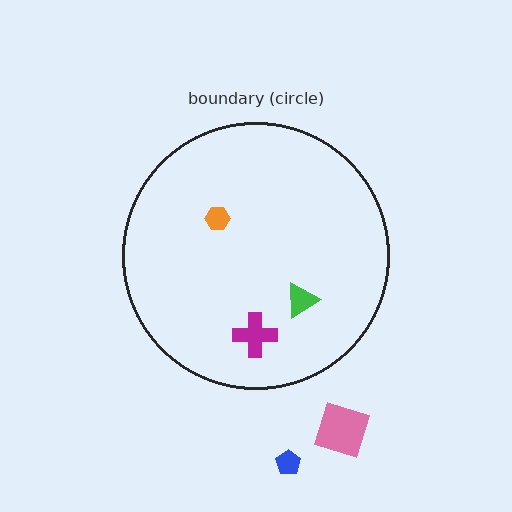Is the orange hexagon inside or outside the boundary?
Inside.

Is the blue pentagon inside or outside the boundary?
Outside.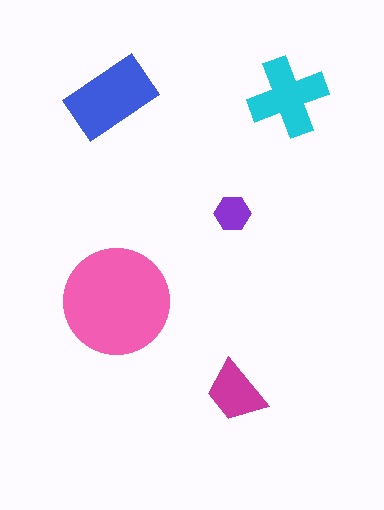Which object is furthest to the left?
The blue rectangle is leftmost.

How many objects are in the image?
There are 5 objects in the image.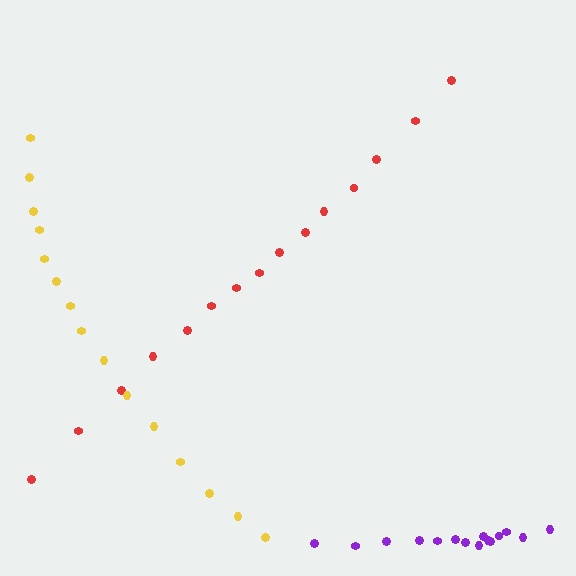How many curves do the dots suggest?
There are 3 distinct paths.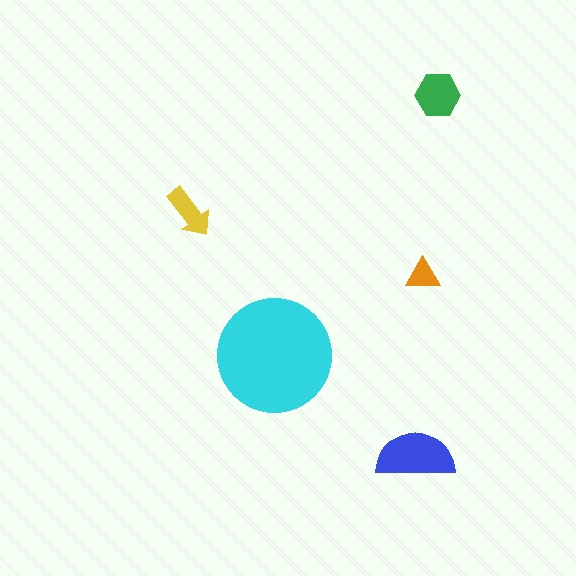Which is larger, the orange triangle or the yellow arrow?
The yellow arrow.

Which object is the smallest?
The orange triangle.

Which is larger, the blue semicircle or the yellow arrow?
The blue semicircle.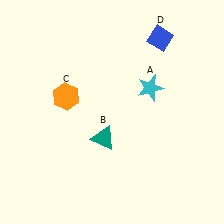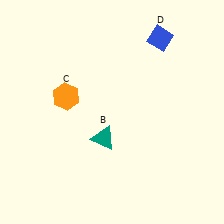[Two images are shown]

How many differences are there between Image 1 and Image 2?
There is 1 difference between the two images.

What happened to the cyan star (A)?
The cyan star (A) was removed in Image 2. It was in the top-right area of Image 1.